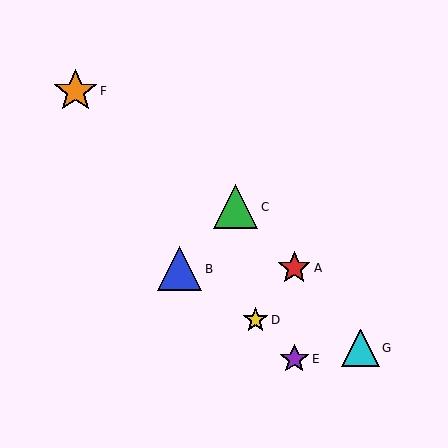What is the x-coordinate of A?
Object A is at x≈294.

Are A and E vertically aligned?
Yes, both are at x≈294.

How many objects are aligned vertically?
2 objects (A, E) are aligned vertically.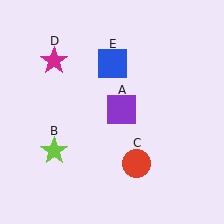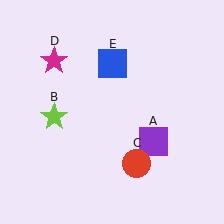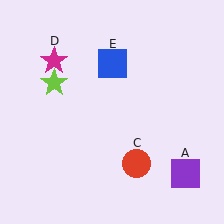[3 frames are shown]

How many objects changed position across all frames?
2 objects changed position: purple square (object A), lime star (object B).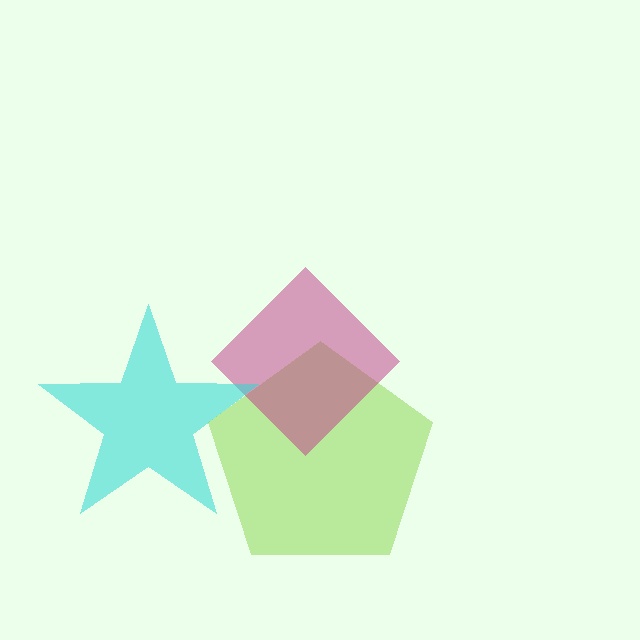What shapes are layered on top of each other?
The layered shapes are: a lime pentagon, a magenta diamond, a cyan star.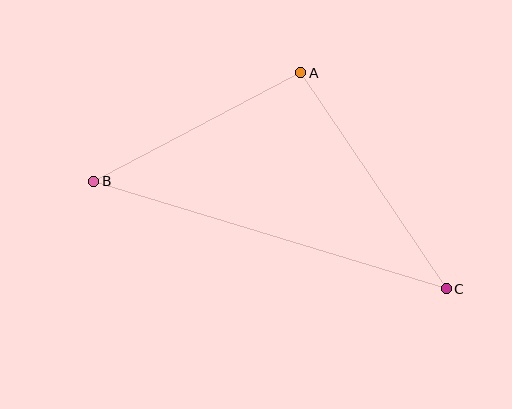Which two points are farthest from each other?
Points B and C are farthest from each other.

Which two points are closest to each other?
Points A and B are closest to each other.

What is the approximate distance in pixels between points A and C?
The distance between A and C is approximately 261 pixels.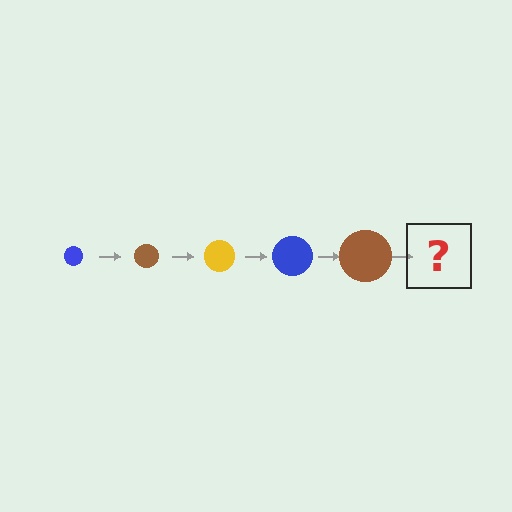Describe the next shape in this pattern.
It should be a yellow circle, larger than the previous one.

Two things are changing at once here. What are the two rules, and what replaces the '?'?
The two rules are that the circle grows larger each step and the color cycles through blue, brown, and yellow. The '?' should be a yellow circle, larger than the previous one.